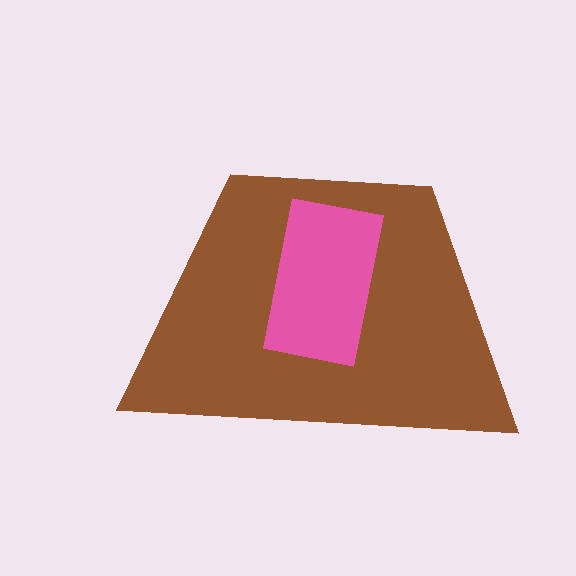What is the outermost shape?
The brown trapezoid.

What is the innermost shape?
The pink rectangle.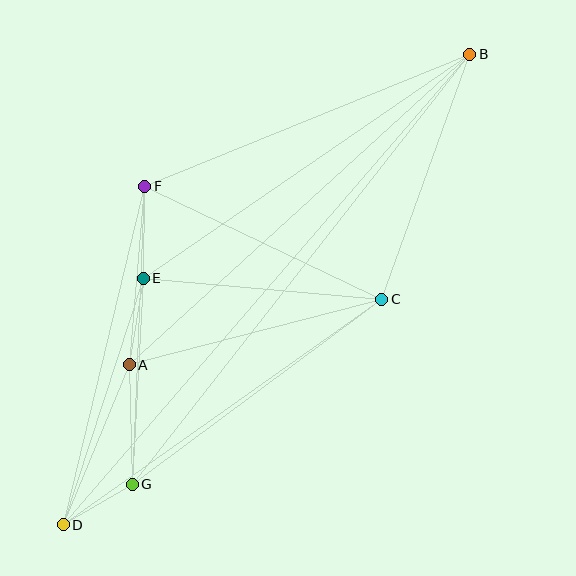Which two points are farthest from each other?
Points B and D are farthest from each other.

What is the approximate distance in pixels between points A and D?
The distance between A and D is approximately 173 pixels.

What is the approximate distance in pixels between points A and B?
The distance between A and B is approximately 461 pixels.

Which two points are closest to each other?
Points D and G are closest to each other.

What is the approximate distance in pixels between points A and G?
The distance between A and G is approximately 120 pixels.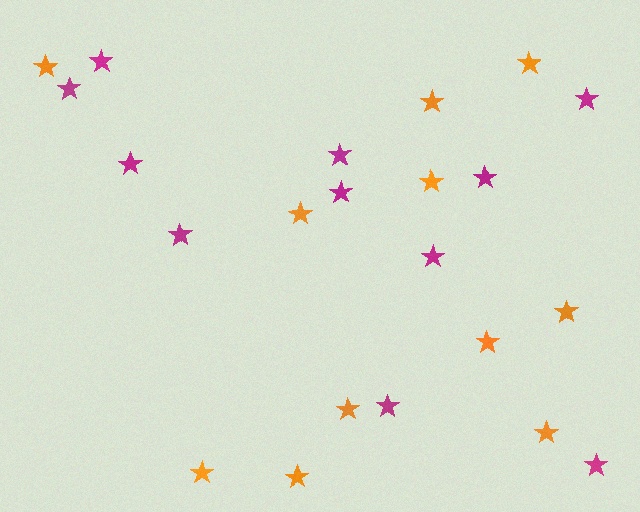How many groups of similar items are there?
There are 2 groups: one group of orange stars (11) and one group of magenta stars (11).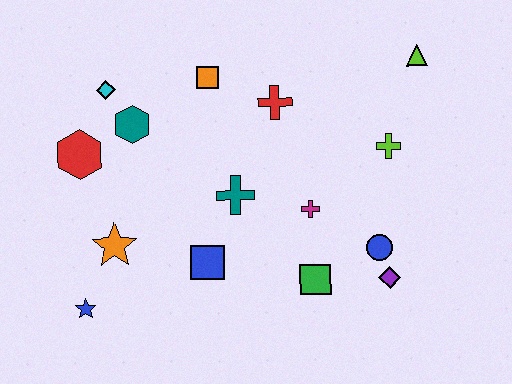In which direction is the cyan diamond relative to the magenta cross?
The cyan diamond is to the left of the magenta cross.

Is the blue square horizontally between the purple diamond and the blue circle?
No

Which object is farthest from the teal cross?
The lime triangle is farthest from the teal cross.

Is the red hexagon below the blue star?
No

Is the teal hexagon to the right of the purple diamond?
No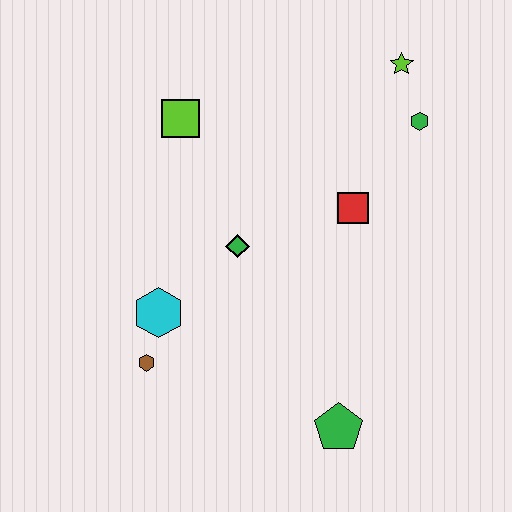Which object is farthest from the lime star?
The brown hexagon is farthest from the lime star.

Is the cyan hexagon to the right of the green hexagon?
No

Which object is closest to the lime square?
The green diamond is closest to the lime square.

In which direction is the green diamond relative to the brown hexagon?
The green diamond is above the brown hexagon.